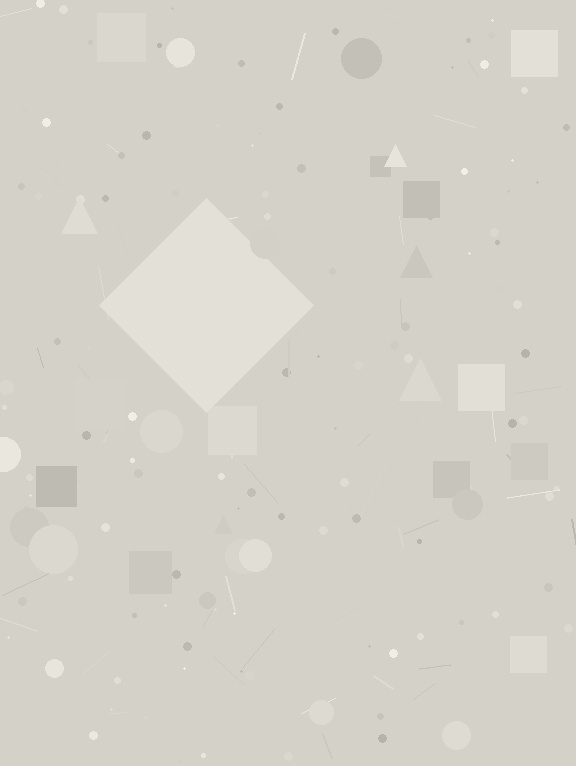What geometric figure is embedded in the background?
A diamond is embedded in the background.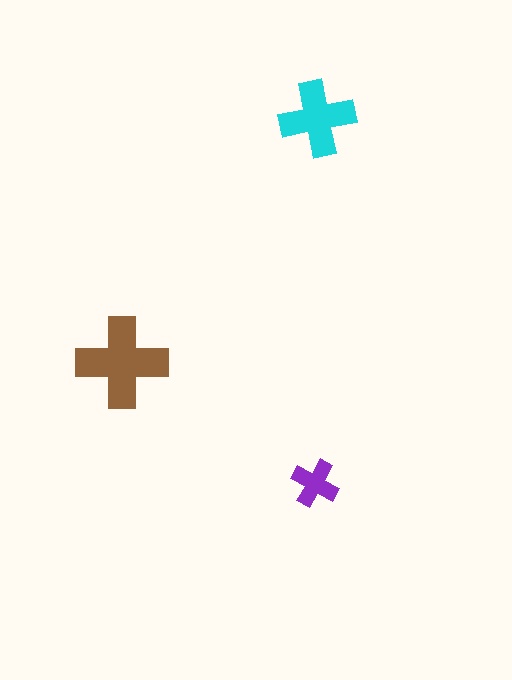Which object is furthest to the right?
The cyan cross is rightmost.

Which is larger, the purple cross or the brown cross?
The brown one.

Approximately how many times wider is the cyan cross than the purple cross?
About 1.5 times wider.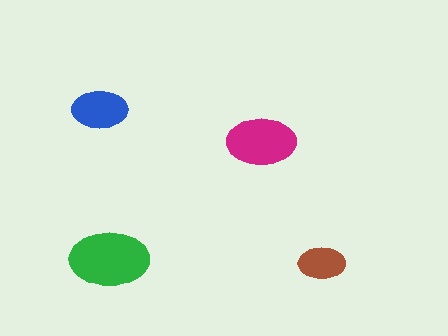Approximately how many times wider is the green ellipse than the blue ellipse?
About 1.5 times wider.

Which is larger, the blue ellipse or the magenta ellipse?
The magenta one.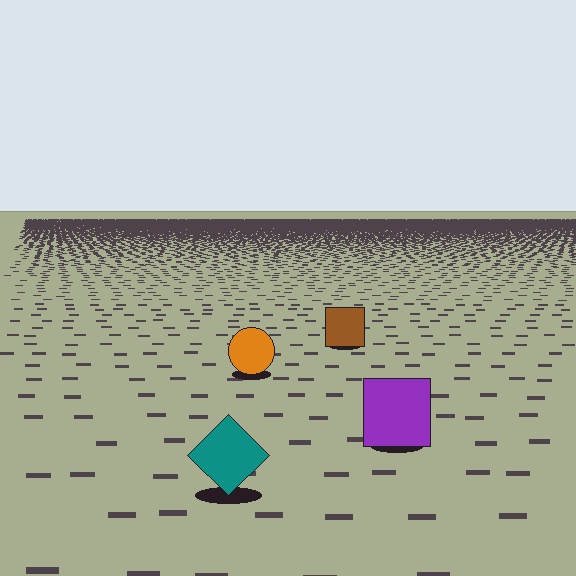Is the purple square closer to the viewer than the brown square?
Yes. The purple square is closer — you can tell from the texture gradient: the ground texture is coarser near it.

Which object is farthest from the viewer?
The brown square is farthest from the viewer. It appears smaller and the ground texture around it is denser.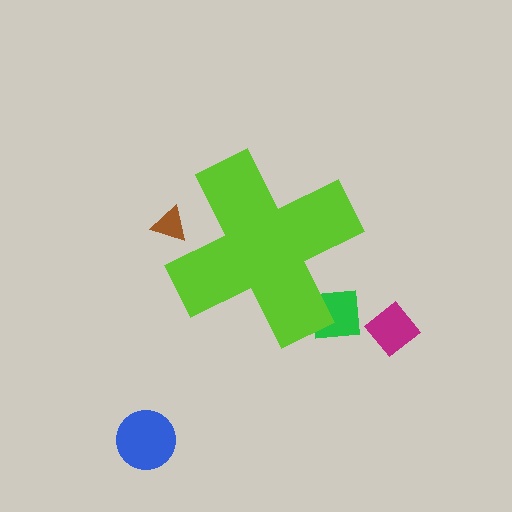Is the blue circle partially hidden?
No, the blue circle is fully visible.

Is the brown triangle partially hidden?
Yes, the brown triangle is partially hidden behind the lime cross.